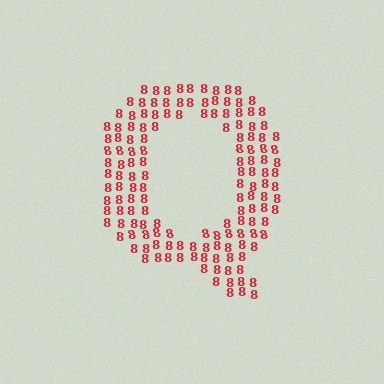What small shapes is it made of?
It is made of small digit 8's.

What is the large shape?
The large shape is the letter Q.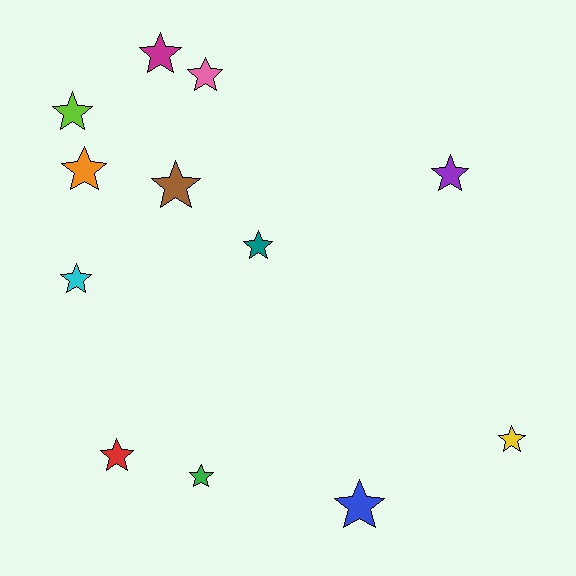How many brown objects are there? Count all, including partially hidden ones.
There is 1 brown object.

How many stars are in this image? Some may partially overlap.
There are 12 stars.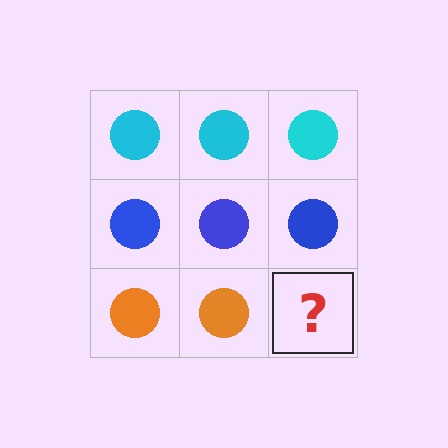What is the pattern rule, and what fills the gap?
The rule is that each row has a consistent color. The gap should be filled with an orange circle.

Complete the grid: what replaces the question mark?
The question mark should be replaced with an orange circle.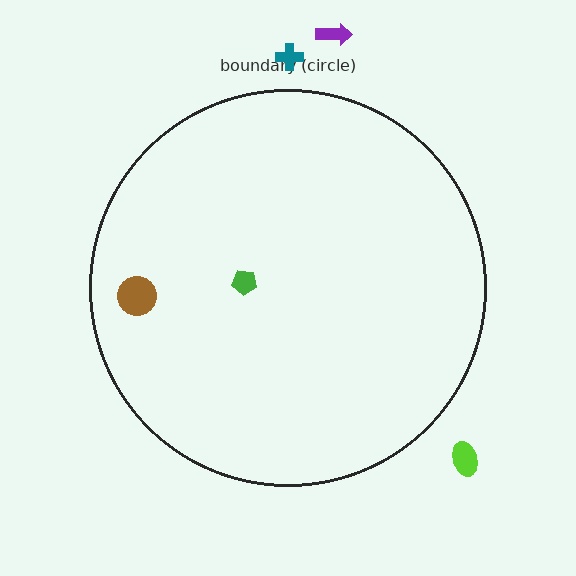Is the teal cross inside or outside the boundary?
Outside.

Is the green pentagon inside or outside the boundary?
Inside.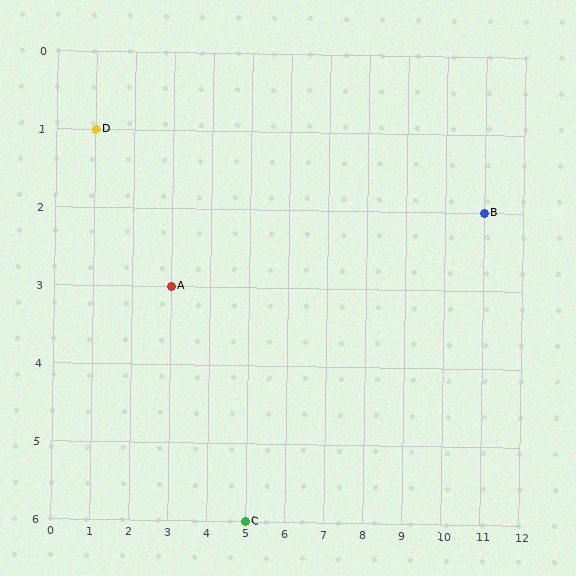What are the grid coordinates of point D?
Point D is at grid coordinates (1, 1).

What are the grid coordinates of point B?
Point B is at grid coordinates (11, 2).